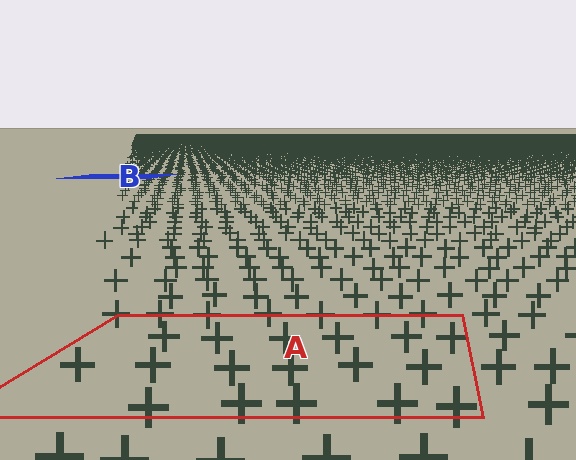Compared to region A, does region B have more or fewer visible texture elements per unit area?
Region B has more texture elements per unit area — they are packed more densely because it is farther away.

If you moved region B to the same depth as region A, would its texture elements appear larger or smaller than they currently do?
They would appear larger. At a closer depth, the same texture elements are projected at a bigger on-screen size.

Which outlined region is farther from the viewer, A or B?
Region B is farther from the viewer — the texture elements inside it appear smaller and more densely packed.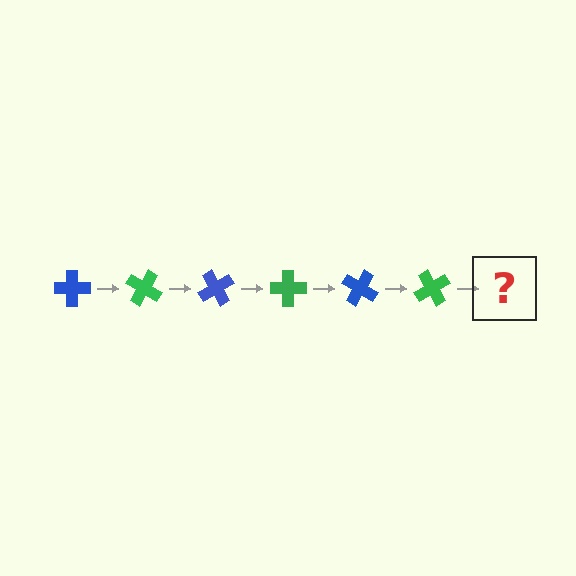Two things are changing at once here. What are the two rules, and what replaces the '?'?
The two rules are that it rotates 30 degrees each step and the color cycles through blue and green. The '?' should be a blue cross, rotated 180 degrees from the start.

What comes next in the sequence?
The next element should be a blue cross, rotated 180 degrees from the start.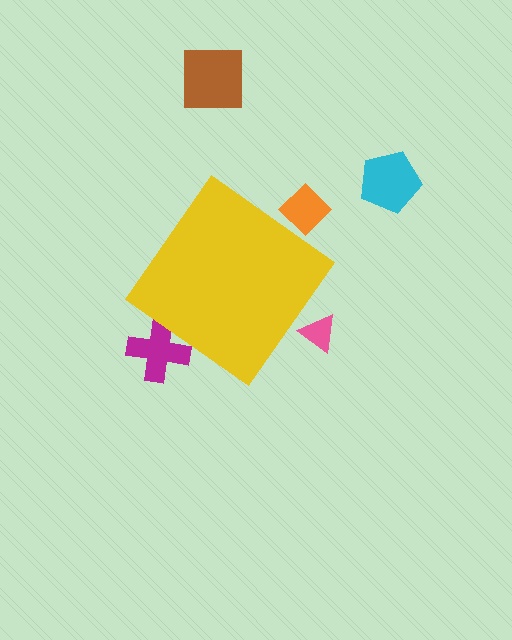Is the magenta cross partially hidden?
Yes, the magenta cross is partially hidden behind the yellow diamond.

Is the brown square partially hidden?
No, the brown square is fully visible.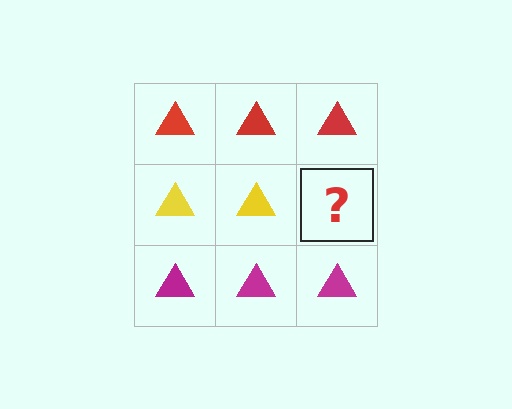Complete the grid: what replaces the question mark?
The question mark should be replaced with a yellow triangle.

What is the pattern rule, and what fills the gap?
The rule is that each row has a consistent color. The gap should be filled with a yellow triangle.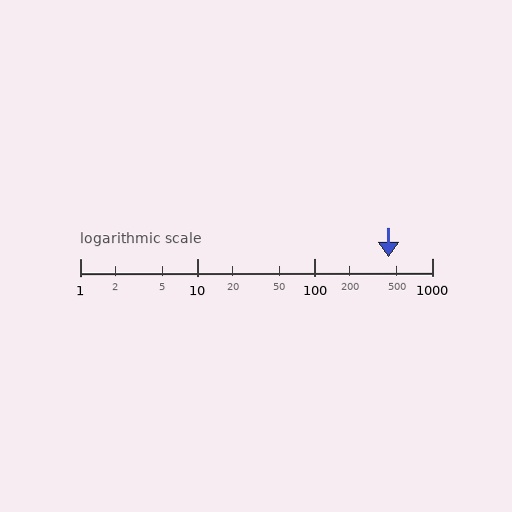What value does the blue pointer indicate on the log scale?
The pointer indicates approximately 430.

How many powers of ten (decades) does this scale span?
The scale spans 3 decades, from 1 to 1000.